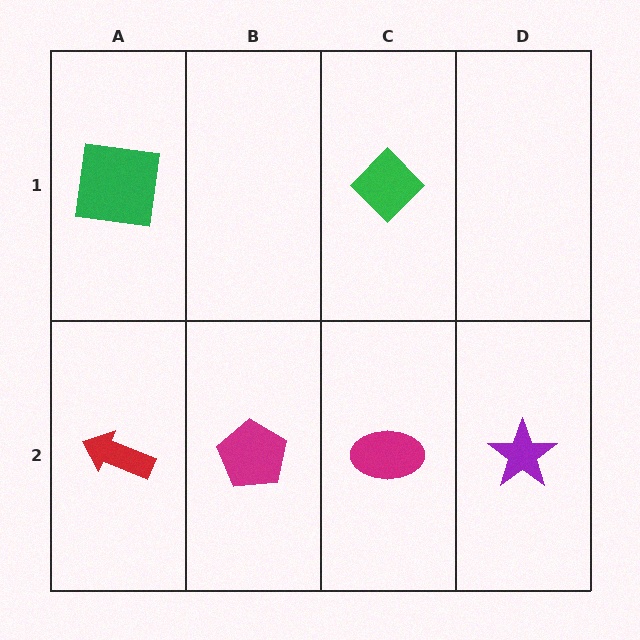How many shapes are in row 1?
2 shapes.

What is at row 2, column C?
A magenta ellipse.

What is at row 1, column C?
A green diamond.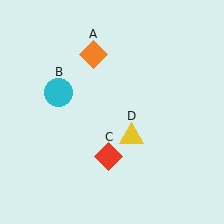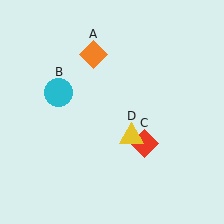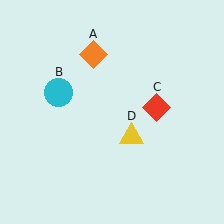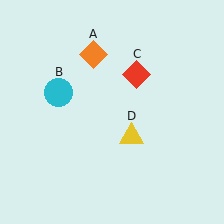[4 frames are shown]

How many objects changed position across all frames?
1 object changed position: red diamond (object C).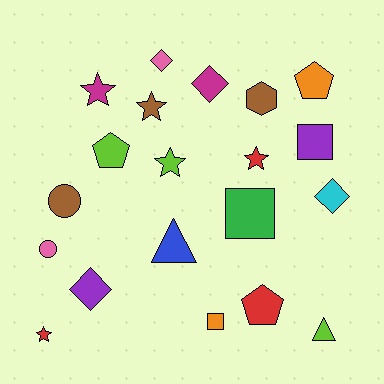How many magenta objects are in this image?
There are 2 magenta objects.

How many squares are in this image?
There are 3 squares.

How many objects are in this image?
There are 20 objects.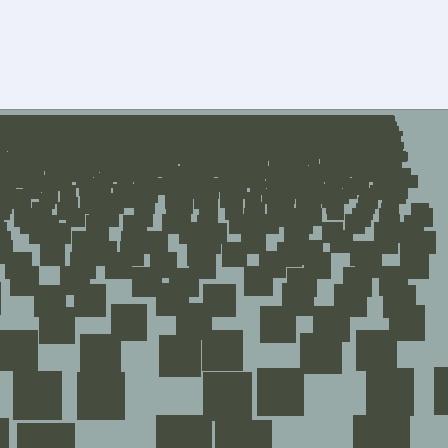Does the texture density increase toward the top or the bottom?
Density increases toward the top.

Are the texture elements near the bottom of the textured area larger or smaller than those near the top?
Larger. Near the bottom, elements are closer to the viewer and appear at a bigger on-screen size.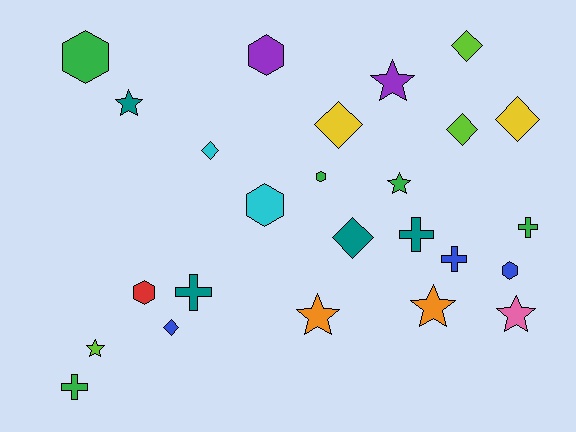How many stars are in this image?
There are 7 stars.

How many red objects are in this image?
There is 1 red object.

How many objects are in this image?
There are 25 objects.